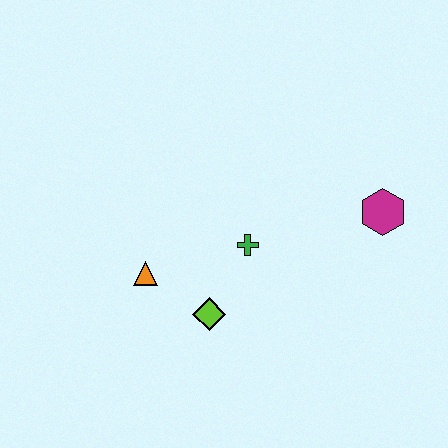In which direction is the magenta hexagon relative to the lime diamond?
The magenta hexagon is to the right of the lime diamond.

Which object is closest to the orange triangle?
The lime diamond is closest to the orange triangle.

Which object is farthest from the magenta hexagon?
The orange triangle is farthest from the magenta hexagon.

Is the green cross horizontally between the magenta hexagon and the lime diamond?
Yes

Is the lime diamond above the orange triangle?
No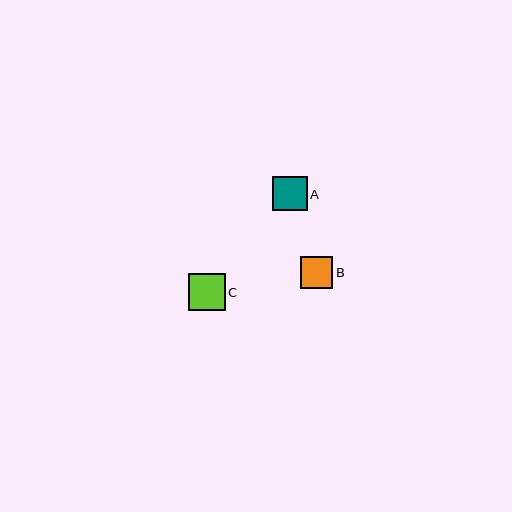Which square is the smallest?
Square B is the smallest with a size of approximately 32 pixels.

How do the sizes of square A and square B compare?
Square A and square B are approximately the same size.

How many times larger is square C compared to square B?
Square C is approximately 1.2 times the size of square B.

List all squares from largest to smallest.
From largest to smallest: C, A, B.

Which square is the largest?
Square C is the largest with a size of approximately 37 pixels.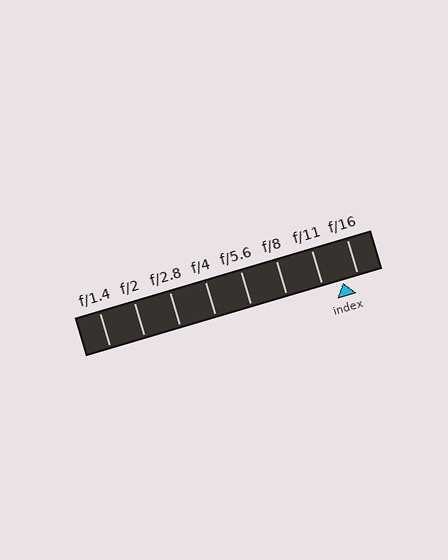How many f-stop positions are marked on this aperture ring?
There are 8 f-stop positions marked.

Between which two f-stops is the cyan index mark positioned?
The index mark is between f/11 and f/16.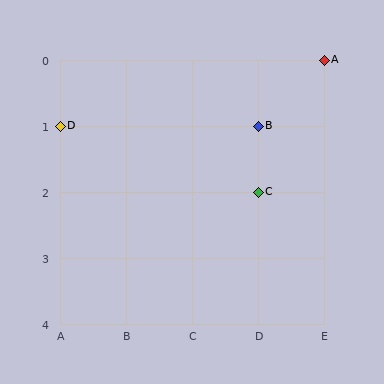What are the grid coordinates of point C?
Point C is at grid coordinates (D, 2).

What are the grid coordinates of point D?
Point D is at grid coordinates (A, 1).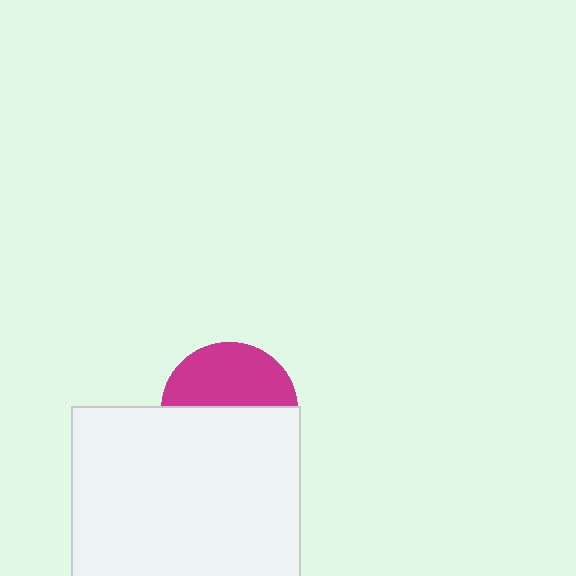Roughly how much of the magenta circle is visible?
About half of it is visible (roughly 46%).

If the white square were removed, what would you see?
You would see the complete magenta circle.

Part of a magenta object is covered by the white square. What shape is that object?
It is a circle.